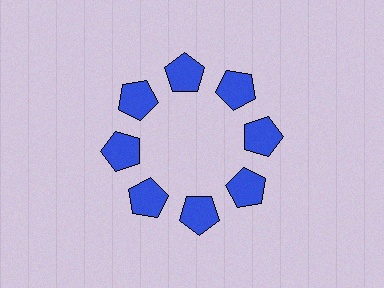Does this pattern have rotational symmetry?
Yes, this pattern has 8-fold rotational symmetry. It looks the same after rotating 45 degrees around the center.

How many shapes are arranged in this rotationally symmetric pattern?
There are 8 shapes, arranged in 8 groups of 1.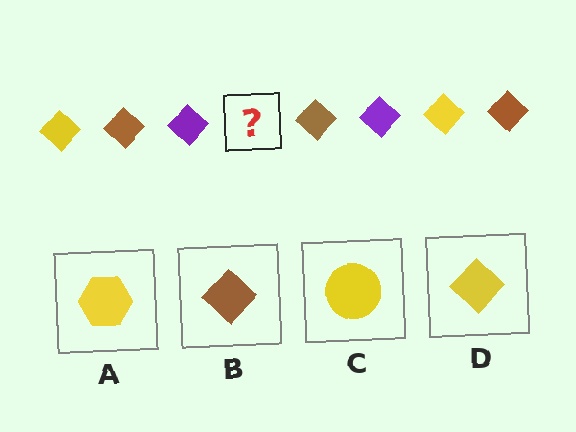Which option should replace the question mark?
Option D.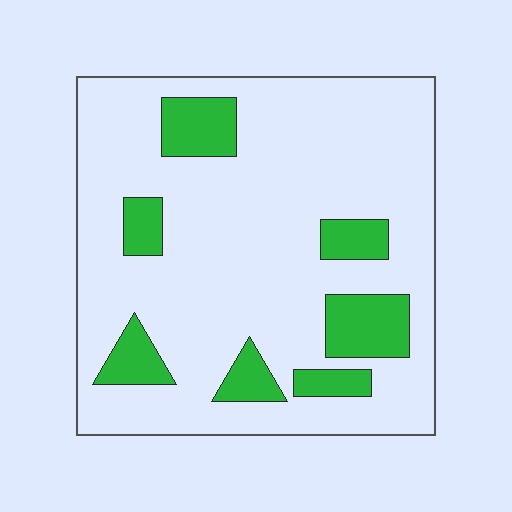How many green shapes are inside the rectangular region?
7.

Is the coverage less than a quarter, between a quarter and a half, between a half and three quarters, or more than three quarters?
Less than a quarter.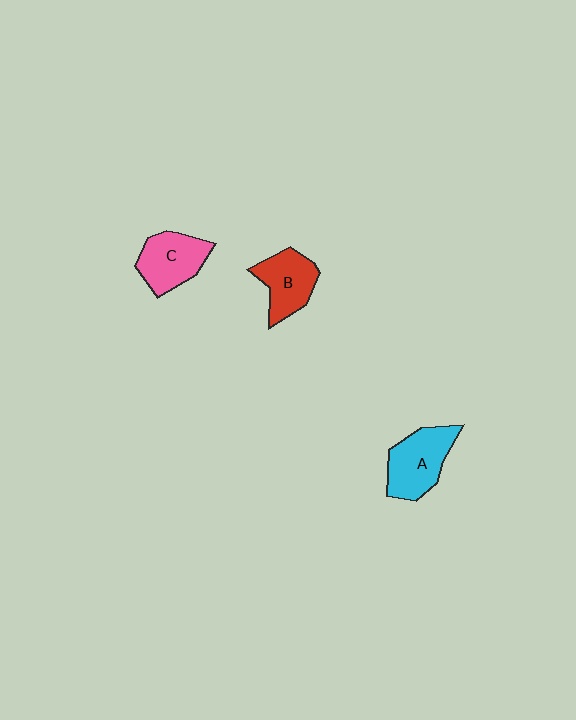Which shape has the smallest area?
Shape B (red).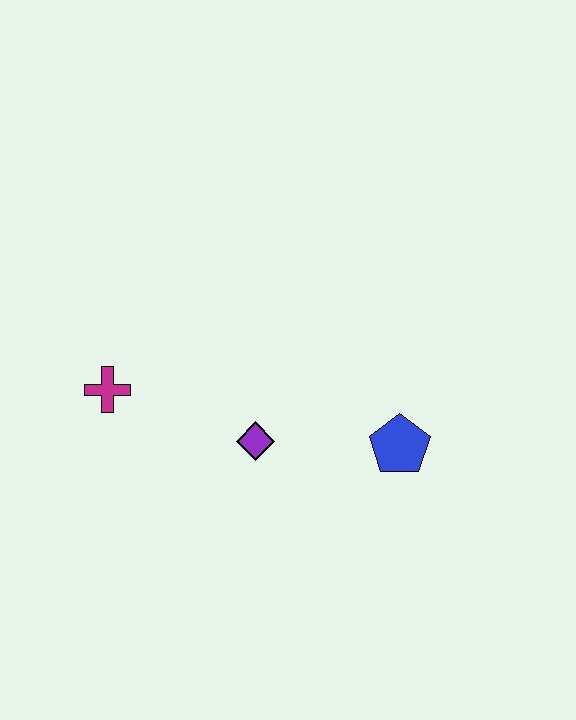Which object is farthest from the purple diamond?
The magenta cross is farthest from the purple diamond.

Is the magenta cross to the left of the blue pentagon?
Yes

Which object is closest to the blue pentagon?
The purple diamond is closest to the blue pentagon.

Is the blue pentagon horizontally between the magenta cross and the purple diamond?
No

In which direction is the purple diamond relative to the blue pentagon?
The purple diamond is to the left of the blue pentagon.